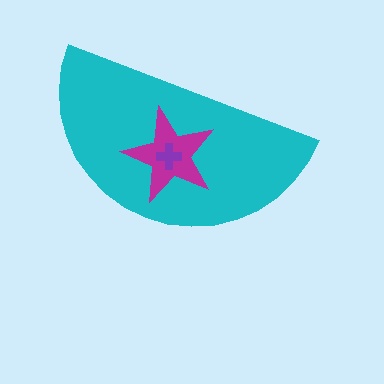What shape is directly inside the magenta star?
The purple cross.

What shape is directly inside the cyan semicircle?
The magenta star.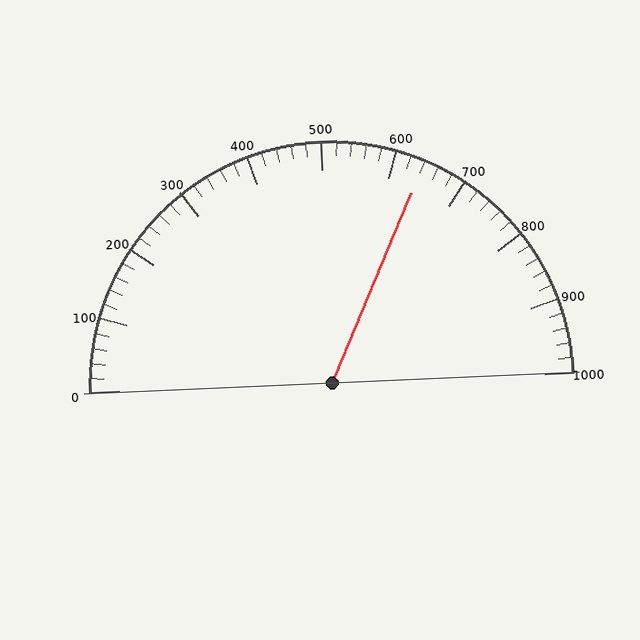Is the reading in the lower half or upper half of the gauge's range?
The reading is in the upper half of the range (0 to 1000).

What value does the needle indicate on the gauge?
The needle indicates approximately 640.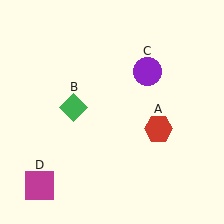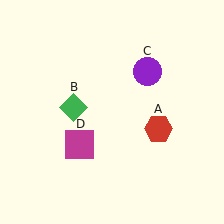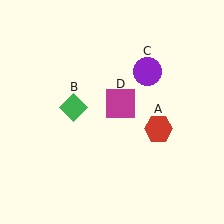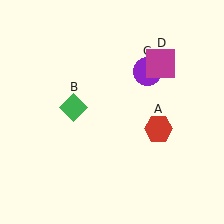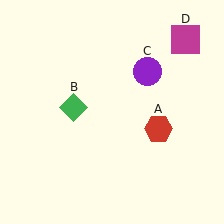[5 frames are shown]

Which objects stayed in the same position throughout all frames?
Red hexagon (object A) and green diamond (object B) and purple circle (object C) remained stationary.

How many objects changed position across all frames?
1 object changed position: magenta square (object D).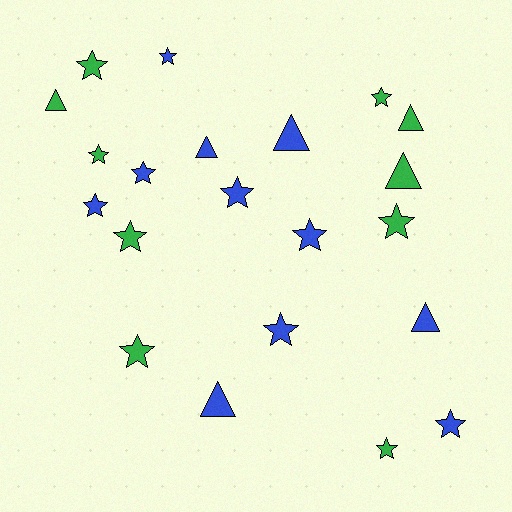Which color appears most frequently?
Blue, with 11 objects.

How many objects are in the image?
There are 21 objects.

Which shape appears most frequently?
Star, with 14 objects.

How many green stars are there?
There are 7 green stars.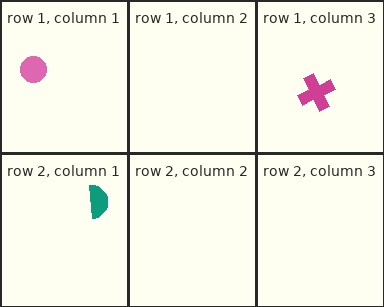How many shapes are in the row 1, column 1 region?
1.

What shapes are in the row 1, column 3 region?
The magenta cross.